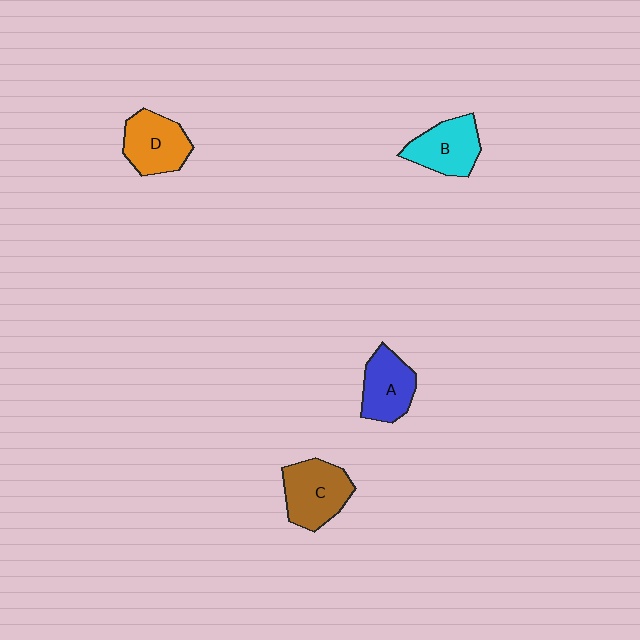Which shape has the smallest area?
Shape A (blue).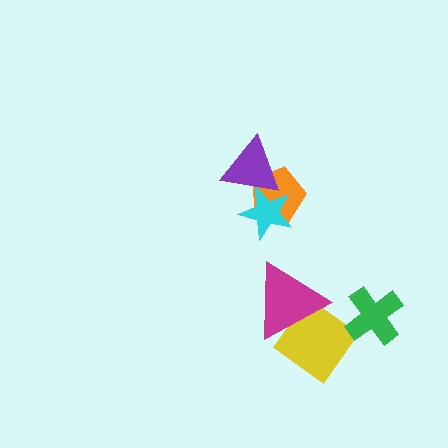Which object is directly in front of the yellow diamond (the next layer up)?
The magenta triangle is directly in front of the yellow diamond.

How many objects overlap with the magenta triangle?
1 object overlaps with the magenta triangle.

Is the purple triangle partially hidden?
No, no other shape covers it.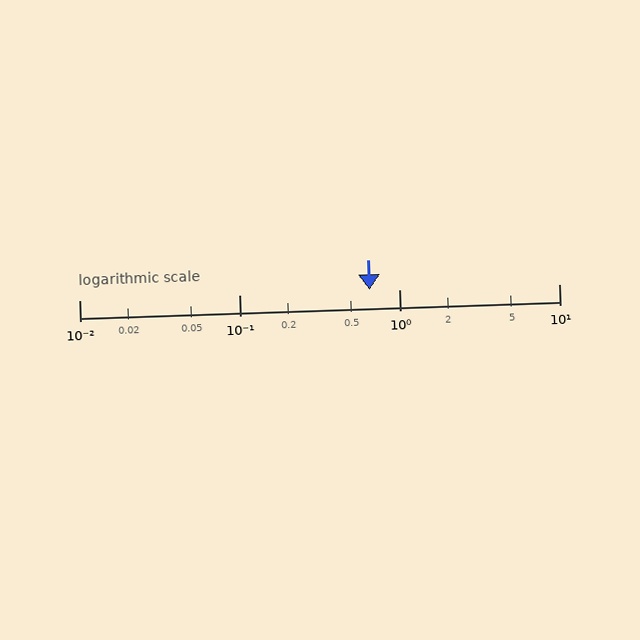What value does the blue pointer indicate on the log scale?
The pointer indicates approximately 0.65.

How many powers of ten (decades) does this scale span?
The scale spans 3 decades, from 0.01 to 10.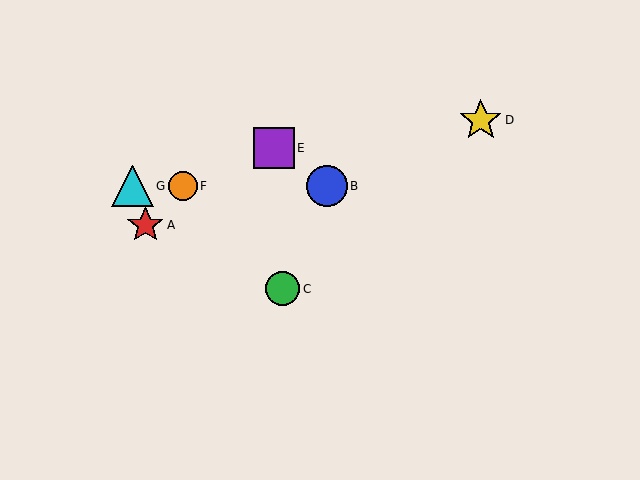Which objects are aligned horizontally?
Objects B, F, G are aligned horizontally.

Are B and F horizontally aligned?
Yes, both are at y≈186.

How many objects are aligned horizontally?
3 objects (B, F, G) are aligned horizontally.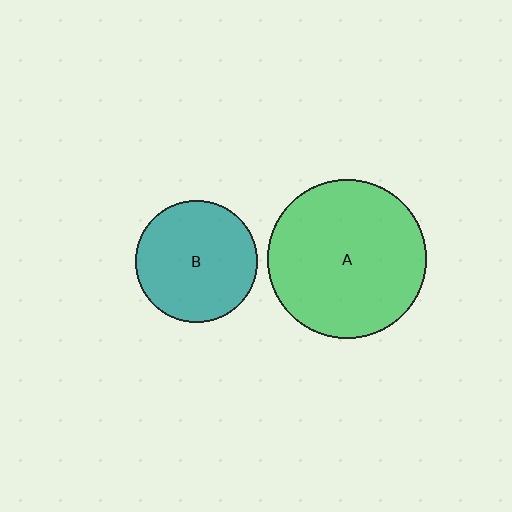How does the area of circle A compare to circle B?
Approximately 1.7 times.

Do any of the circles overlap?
No, none of the circles overlap.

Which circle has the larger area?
Circle A (green).